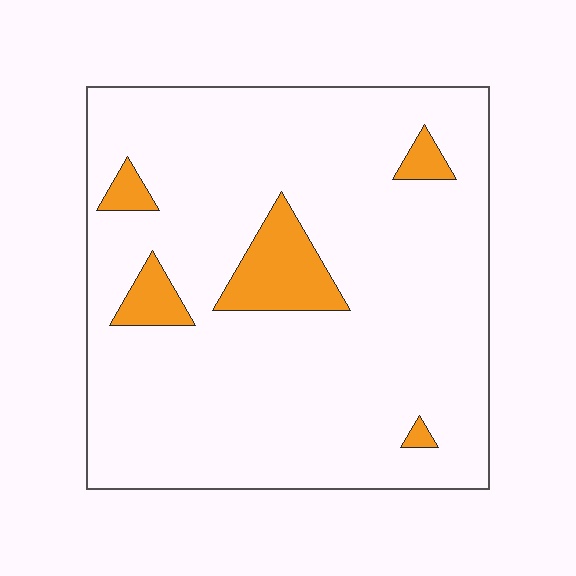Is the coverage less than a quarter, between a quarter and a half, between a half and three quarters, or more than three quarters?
Less than a quarter.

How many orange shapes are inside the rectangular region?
5.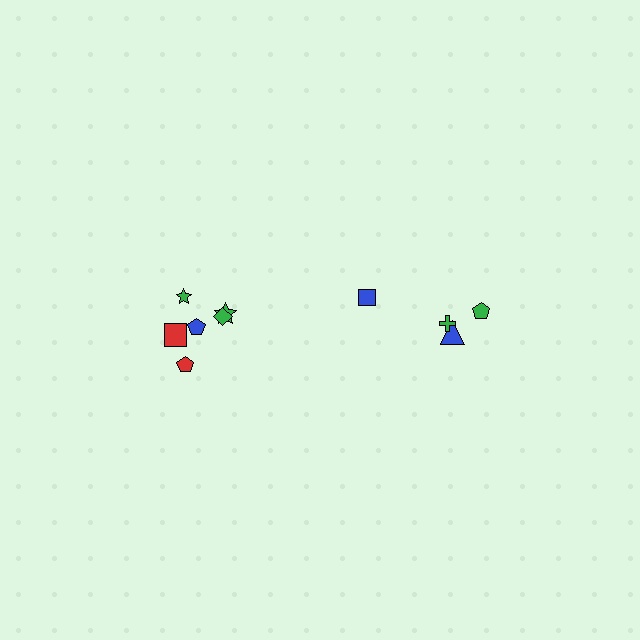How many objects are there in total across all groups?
There are 10 objects.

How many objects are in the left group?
There are 6 objects.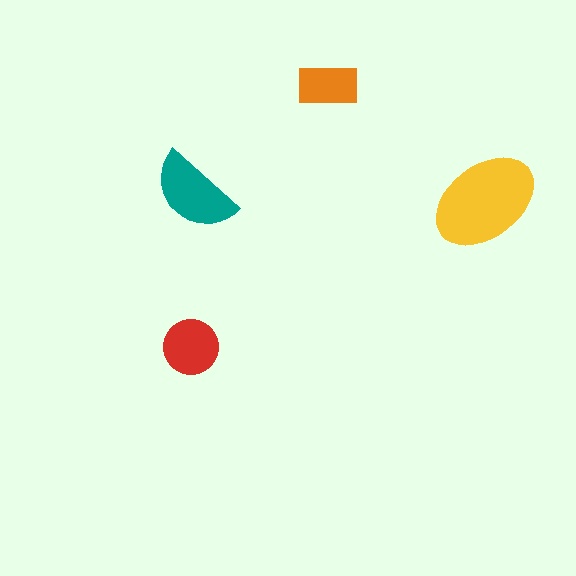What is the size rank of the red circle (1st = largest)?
3rd.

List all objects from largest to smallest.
The yellow ellipse, the teal semicircle, the red circle, the orange rectangle.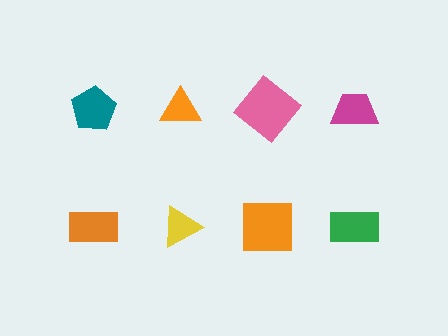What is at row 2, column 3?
An orange square.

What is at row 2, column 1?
An orange rectangle.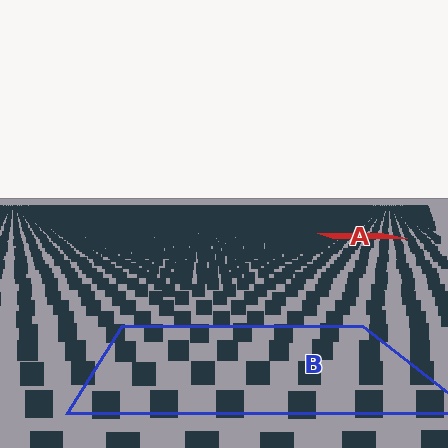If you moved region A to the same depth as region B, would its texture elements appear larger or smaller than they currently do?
They would appear larger. At a closer depth, the same texture elements are projected at a bigger on-screen size.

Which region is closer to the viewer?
Region B is closer. The texture elements there are larger and more spread out.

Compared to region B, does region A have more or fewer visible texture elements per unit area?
Region A has more texture elements per unit area — they are packed more densely because it is farther away.